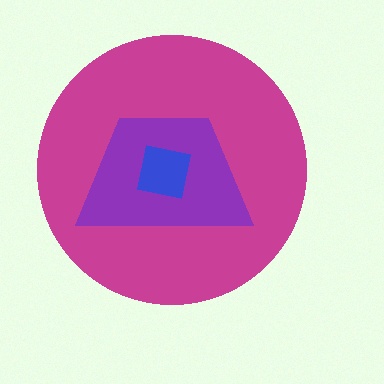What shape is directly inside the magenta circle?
The purple trapezoid.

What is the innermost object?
The blue square.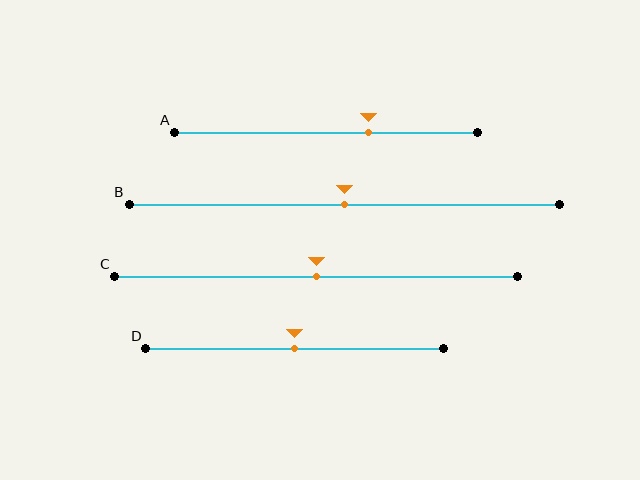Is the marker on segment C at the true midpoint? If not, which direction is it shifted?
Yes, the marker on segment C is at the true midpoint.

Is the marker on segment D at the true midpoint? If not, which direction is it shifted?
Yes, the marker on segment D is at the true midpoint.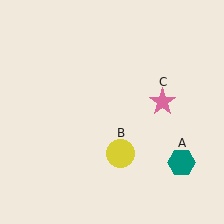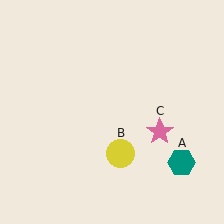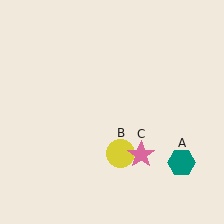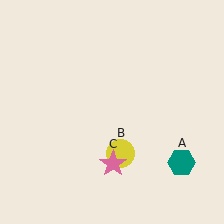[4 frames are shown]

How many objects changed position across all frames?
1 object changed position: pink star (object C).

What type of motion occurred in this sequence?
The pink star (object C) rotated clockwise around the center of the scene.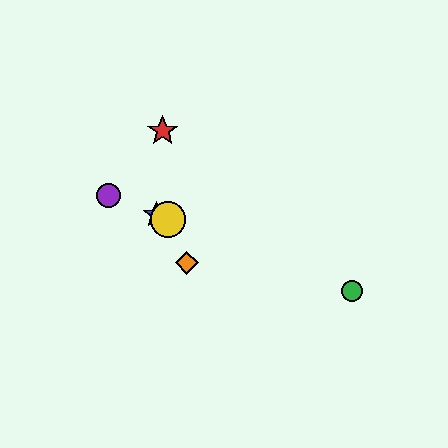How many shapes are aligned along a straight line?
4 shapes (the blue star, the green circle, the yellow circle, the purple circle) are aligned along a straight line.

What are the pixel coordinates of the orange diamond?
The orange diamond is at (187, 263).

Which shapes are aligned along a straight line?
The blue star, the green circle, the yellow circle, the purple circle are aligned along a straight line.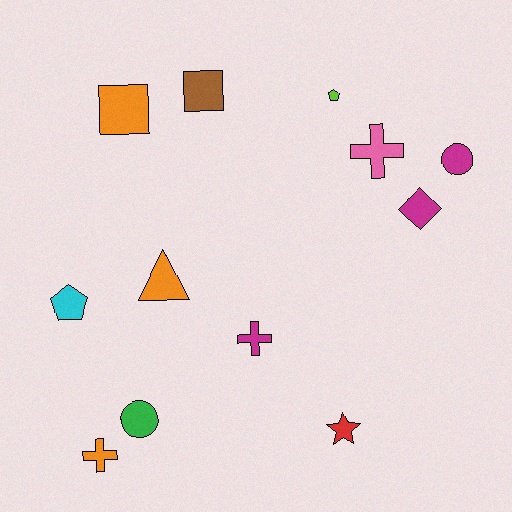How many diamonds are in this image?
There is 1 diamond.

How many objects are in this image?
There are 12 objects.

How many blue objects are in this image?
There are no blue objects.